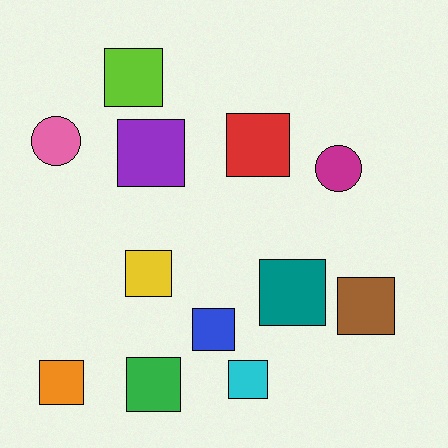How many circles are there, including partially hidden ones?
There are 2 circles.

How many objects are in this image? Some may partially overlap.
There are 12 objects.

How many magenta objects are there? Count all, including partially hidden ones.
There is 1 magenta object.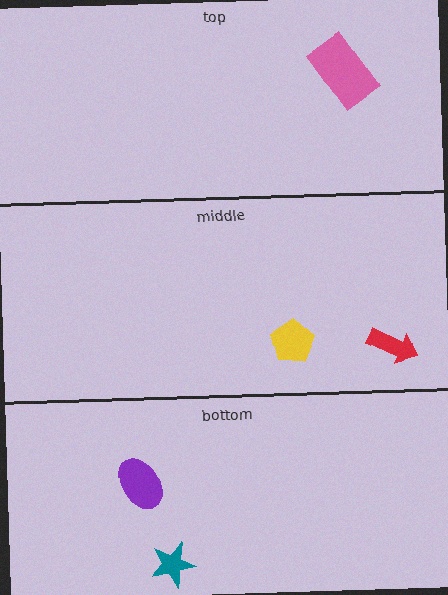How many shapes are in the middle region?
2.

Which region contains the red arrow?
The middle region.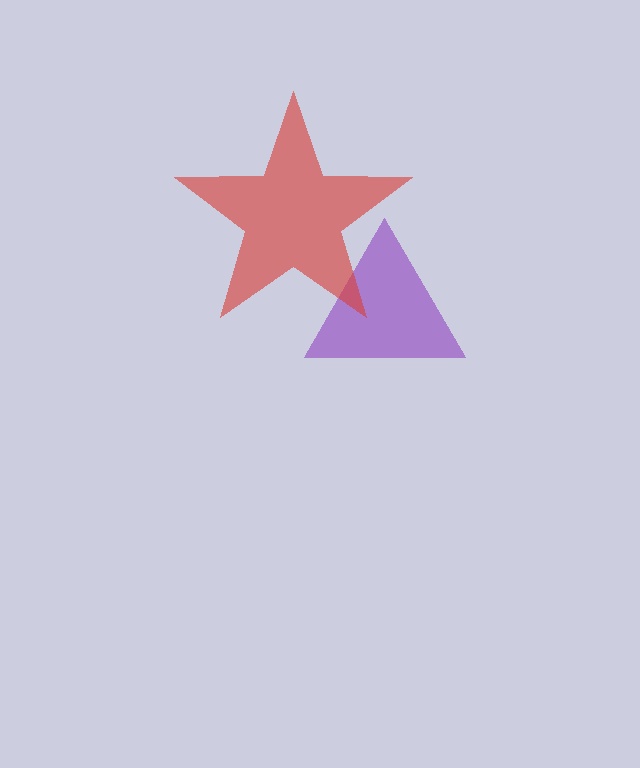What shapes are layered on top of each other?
The layered shapes are: a purple triangle, a red star.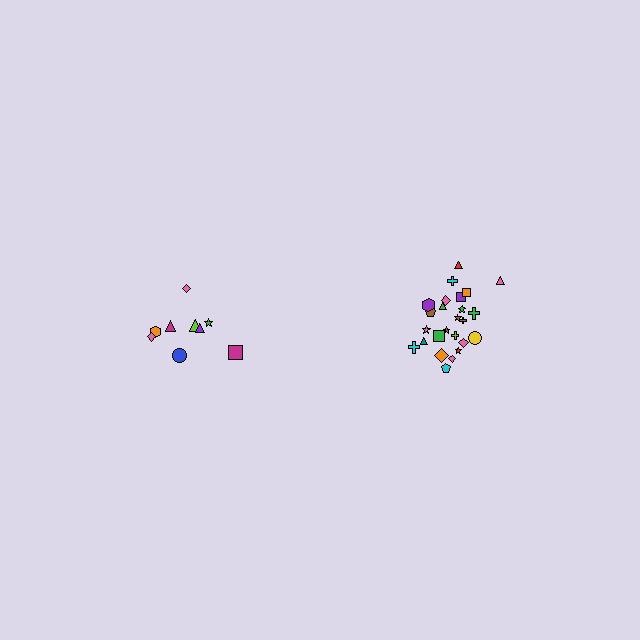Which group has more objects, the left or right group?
The right group.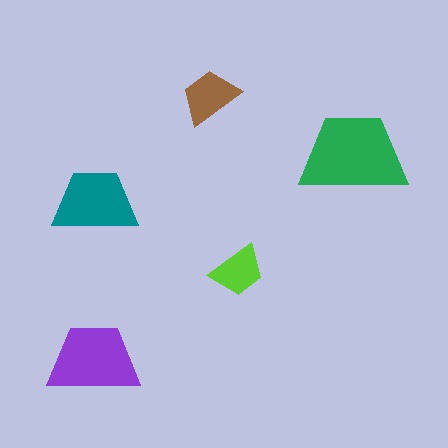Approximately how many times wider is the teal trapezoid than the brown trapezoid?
About 1.5 times wider.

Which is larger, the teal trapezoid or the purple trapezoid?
The purple one.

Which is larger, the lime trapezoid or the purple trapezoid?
The purple one.